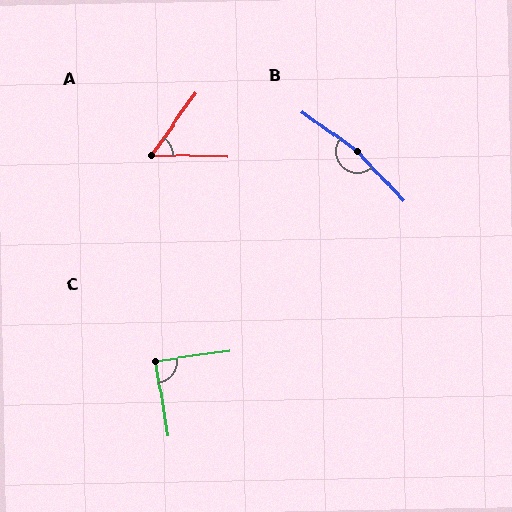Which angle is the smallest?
A, at approximately 56 degrees.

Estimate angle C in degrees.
Approximately 88 degrees.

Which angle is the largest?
B, at approximately 169 degrees.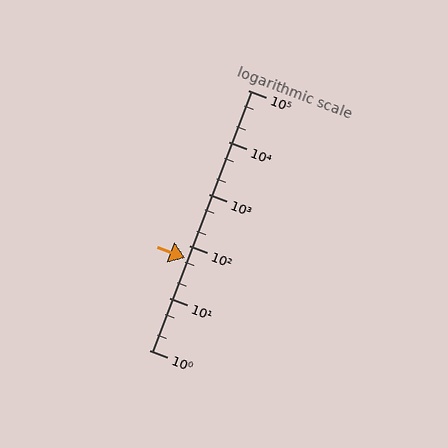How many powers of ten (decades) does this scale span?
The scale spans 5 decades, from 1 to 100000.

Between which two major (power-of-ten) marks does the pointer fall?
The pointer is between 10 and 100.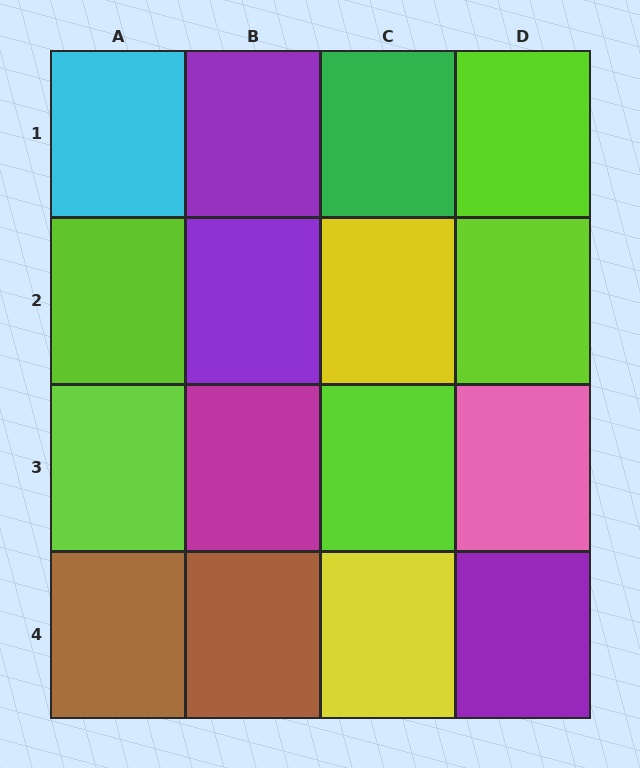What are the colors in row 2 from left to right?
Lime, purple, yellow, lime.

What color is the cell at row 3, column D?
Pink.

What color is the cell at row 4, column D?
Purple.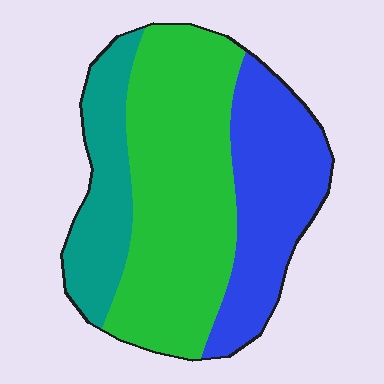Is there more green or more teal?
Green.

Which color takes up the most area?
Green, at roughly 50%.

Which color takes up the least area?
Teal, at roughly 20%.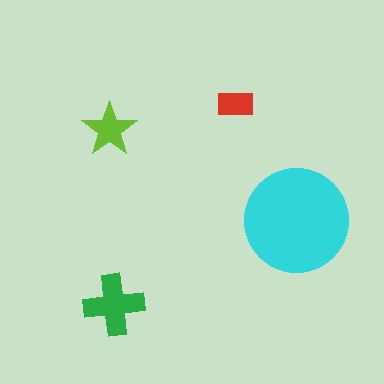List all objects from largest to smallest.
The cyan circle, the green cross, the lime star, the red rectangle.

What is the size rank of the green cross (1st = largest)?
2nd.